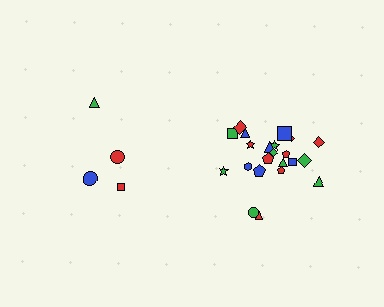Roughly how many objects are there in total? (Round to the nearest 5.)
Roughly 25 objects in total.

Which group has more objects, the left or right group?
The right group.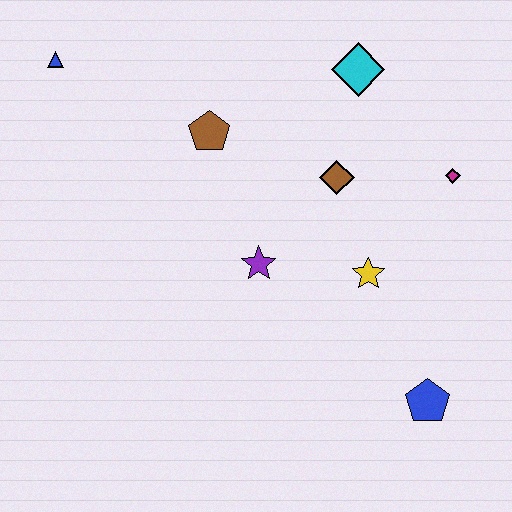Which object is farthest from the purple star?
The blue triangle is farthest from the purple star.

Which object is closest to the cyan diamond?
The brown diamond is closest to the cyan diamond.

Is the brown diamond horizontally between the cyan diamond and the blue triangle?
Yes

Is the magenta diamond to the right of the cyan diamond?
Yes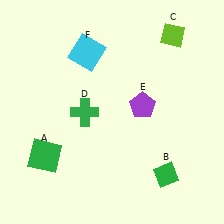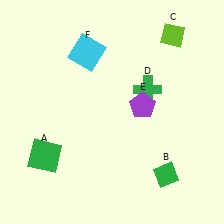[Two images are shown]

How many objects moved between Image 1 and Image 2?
1 object moved between the two images.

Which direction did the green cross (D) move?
The green cross (D) moved right.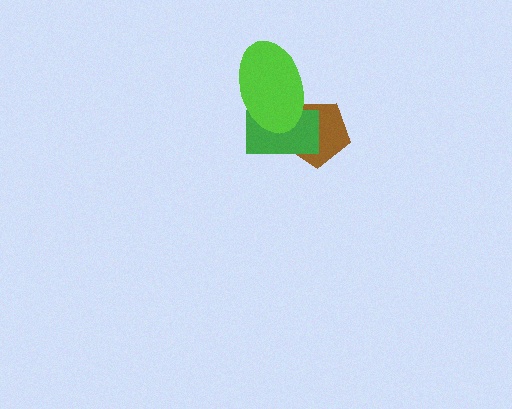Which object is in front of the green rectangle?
The lime ellipse is in front of the green rectangle.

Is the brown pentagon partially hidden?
Yes, it is partially covered by another shape.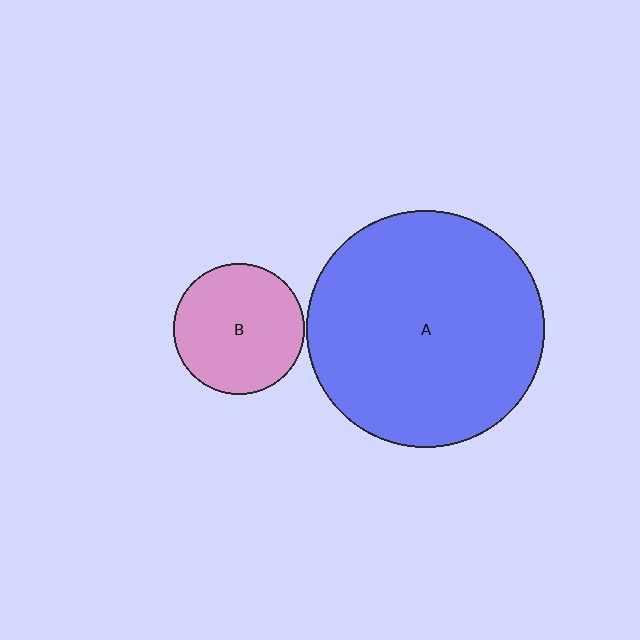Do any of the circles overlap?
No, none of the circles overlap.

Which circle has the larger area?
Circle A (blue).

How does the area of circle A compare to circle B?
Approximately 3.3 times.